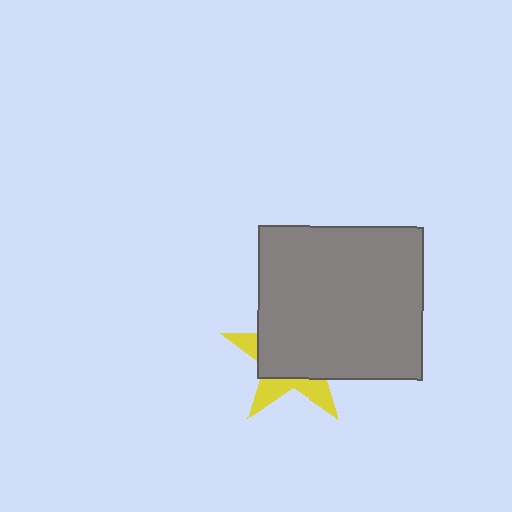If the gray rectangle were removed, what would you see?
You would see the complete yellow star.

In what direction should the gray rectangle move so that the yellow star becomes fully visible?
The gray rectangle should move toward the upper-right. That is the shortest direction to clear the overlap and leave the yellow star fully visible.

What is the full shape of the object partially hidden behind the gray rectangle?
The partially hidden object is a yellow star.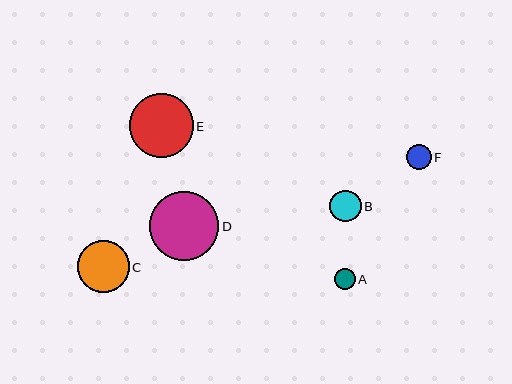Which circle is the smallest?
Circle A is the smallest with a size of approximately 21 pixels.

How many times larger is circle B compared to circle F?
Circle B is approximately 1.3 times the size of circle F.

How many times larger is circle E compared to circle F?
Circle E is approximately 2.6 times the size of circle F.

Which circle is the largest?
Circle D is the largest with a size of approximately 69 pixels.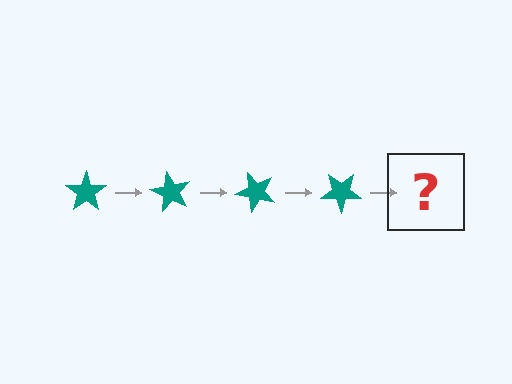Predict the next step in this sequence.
The next step is a teal star rotated 240 degrees.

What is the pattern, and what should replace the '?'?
The pattern is that the star rotates 60 degrees each step. The '?' should be a teal star rotated 240 degrees.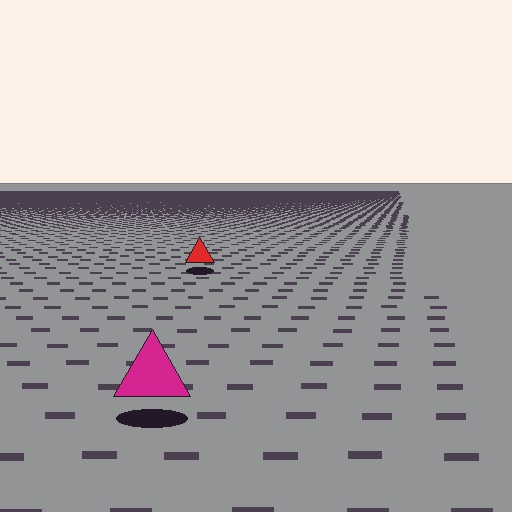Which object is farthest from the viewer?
The red triangle is farthest from the viewer. It appears smaller and the ground texture around it is denser.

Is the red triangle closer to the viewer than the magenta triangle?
No. The magenta triangle is closer — you can tell from the texture gradient: the ground texture is coarser near it.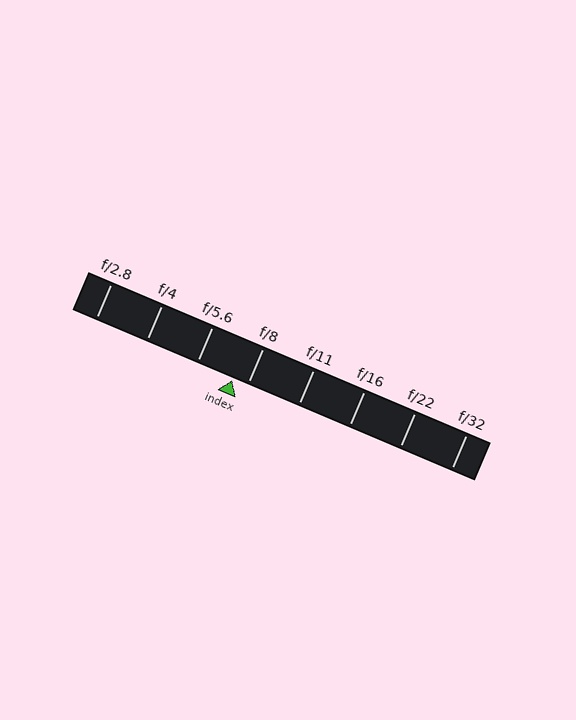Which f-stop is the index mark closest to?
The index mark is closest to f/8.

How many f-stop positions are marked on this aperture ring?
There are 8 f-stop positions marked.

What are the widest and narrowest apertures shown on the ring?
The widest aperture shown is f/2.8 and the narrowest is f/32.